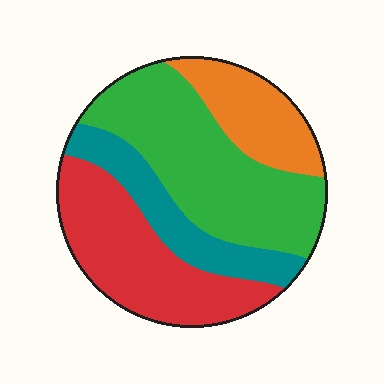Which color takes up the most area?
Green, at roughly 40%.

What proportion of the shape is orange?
Orange covers 16% of the shape.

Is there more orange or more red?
Red.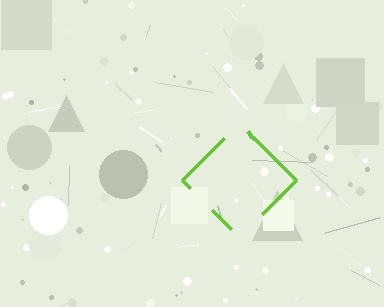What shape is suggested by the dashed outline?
The dashed outline suggests a diamond.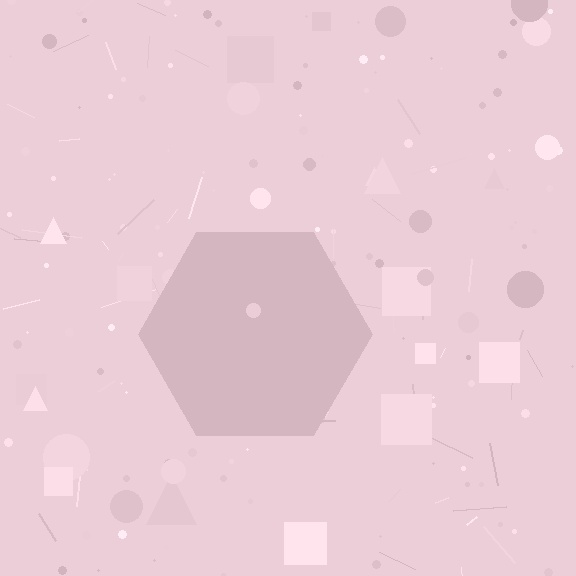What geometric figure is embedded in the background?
A hexagon is embedded in the background.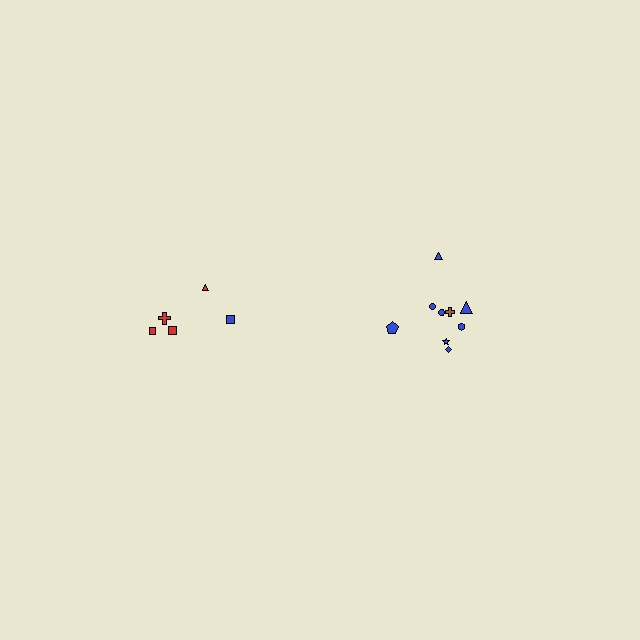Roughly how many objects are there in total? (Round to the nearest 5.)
Roughly 15 objects in total.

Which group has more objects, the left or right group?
The right group.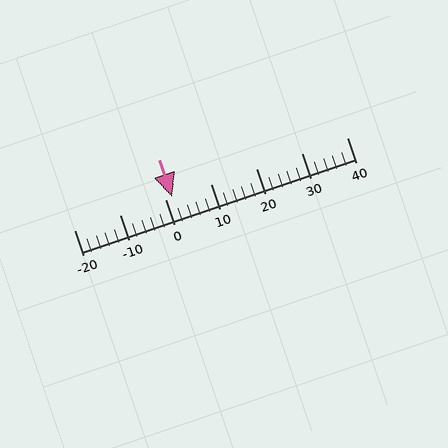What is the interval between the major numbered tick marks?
The major tick marks are spaced 10 units apart.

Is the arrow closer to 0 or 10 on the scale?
The arrow is closer to 0.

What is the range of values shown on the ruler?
The ruler shows values from -20 to 40.